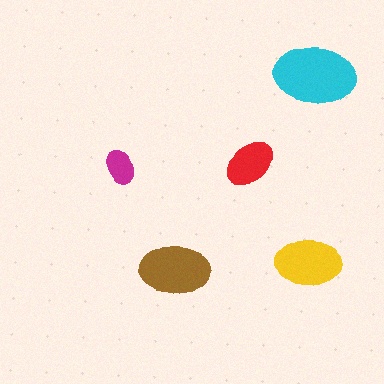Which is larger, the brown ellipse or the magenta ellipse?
The brown one.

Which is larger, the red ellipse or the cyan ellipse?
The cyan one.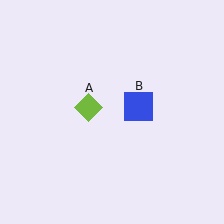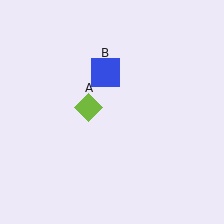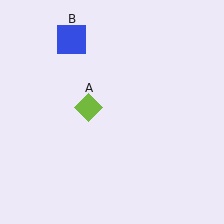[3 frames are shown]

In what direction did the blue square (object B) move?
The blue square (object B) moved up and to the left.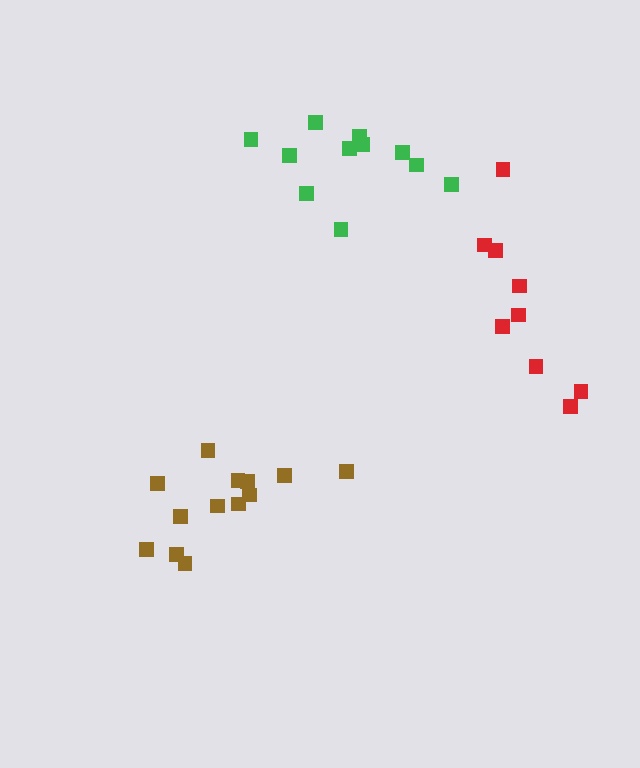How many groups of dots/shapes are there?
There are 3 groups.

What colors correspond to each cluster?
The clusters are colored: brown, green, red.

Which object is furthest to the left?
The brown cluster is leftmost.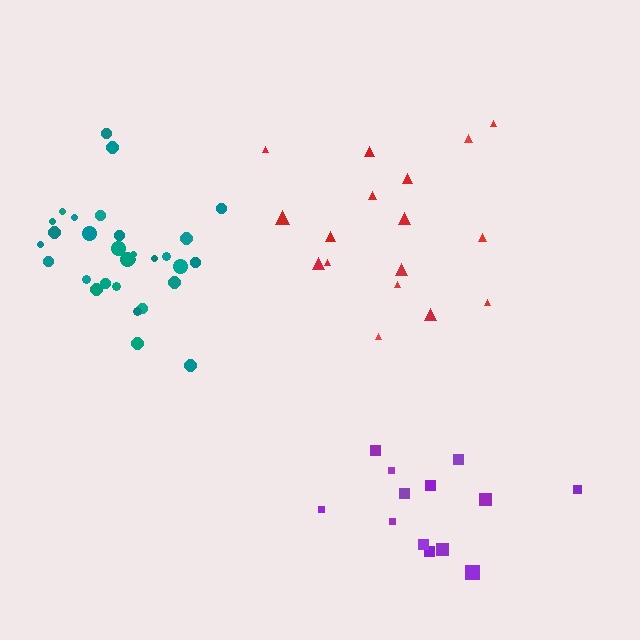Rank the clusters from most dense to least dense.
teal, purple, red.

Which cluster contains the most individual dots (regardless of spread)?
Teal (30).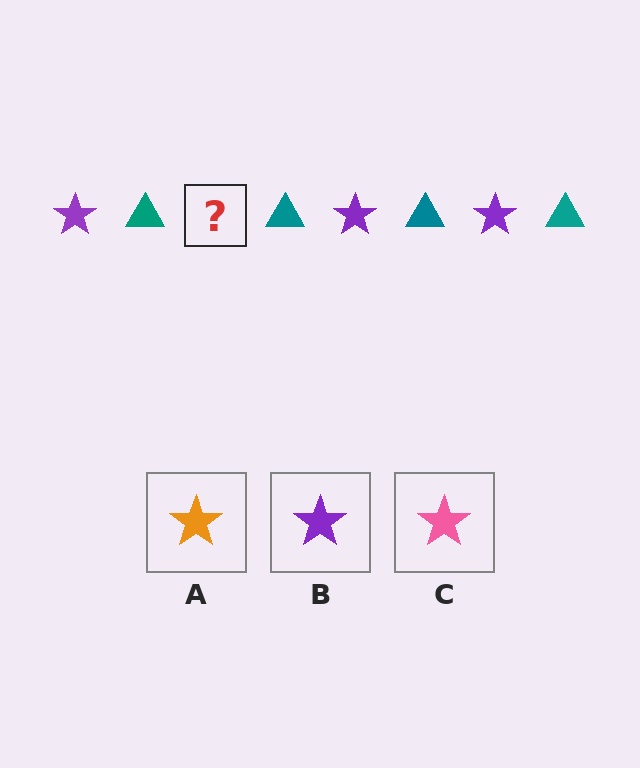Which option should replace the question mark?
Option B.